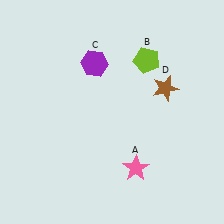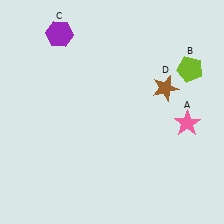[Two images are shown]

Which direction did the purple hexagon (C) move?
The purple hexagon (C) moved left.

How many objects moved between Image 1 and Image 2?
3 objects moved between the two images.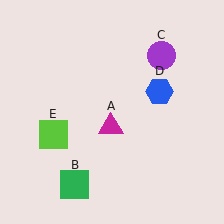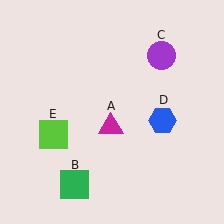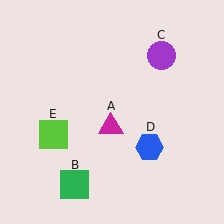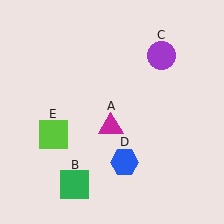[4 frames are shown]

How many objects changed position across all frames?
1 object changed position: blue hexagon (object D).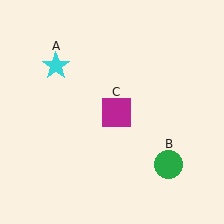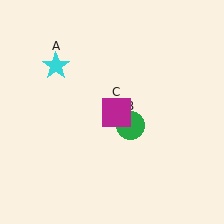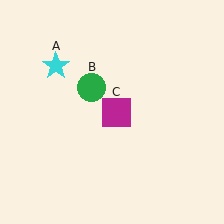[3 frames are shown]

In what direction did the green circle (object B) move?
The green circle (object B) moved up and to the left.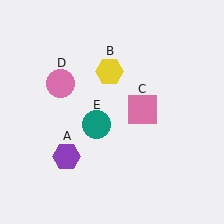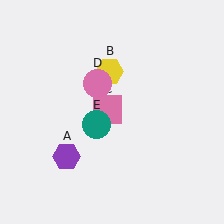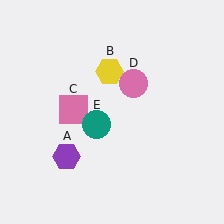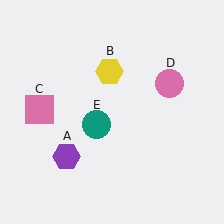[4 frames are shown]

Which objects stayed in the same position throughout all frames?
Purple hexagon (object A) and yellow hexagon (object B) and teal circle (object E) remained stationary.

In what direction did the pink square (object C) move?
The pink square (object C) moved left.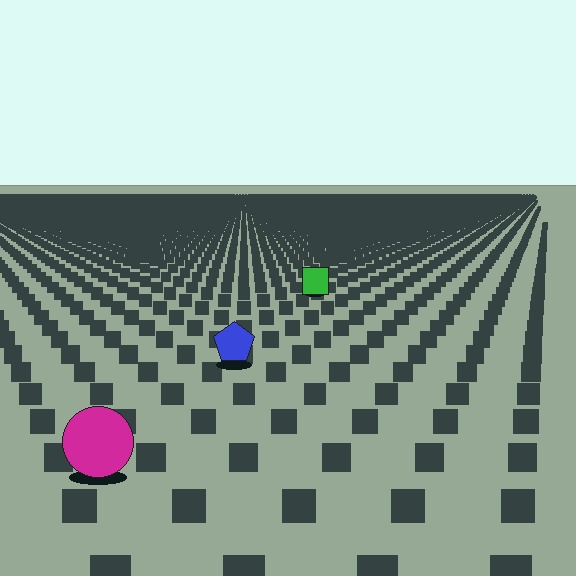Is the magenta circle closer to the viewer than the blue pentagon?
Yes. The magenta circle is closer — you can tell from the texture gradient: the ground texture is coarser near it.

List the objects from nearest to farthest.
From nearest to farthest: the magenta circle, the blue pentagon, the green square.